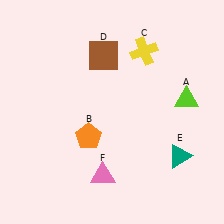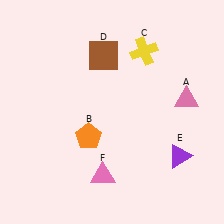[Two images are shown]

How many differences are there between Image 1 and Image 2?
There are 2 differences between the two images.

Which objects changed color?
A changed from lime to pink. E changed from teal to purple.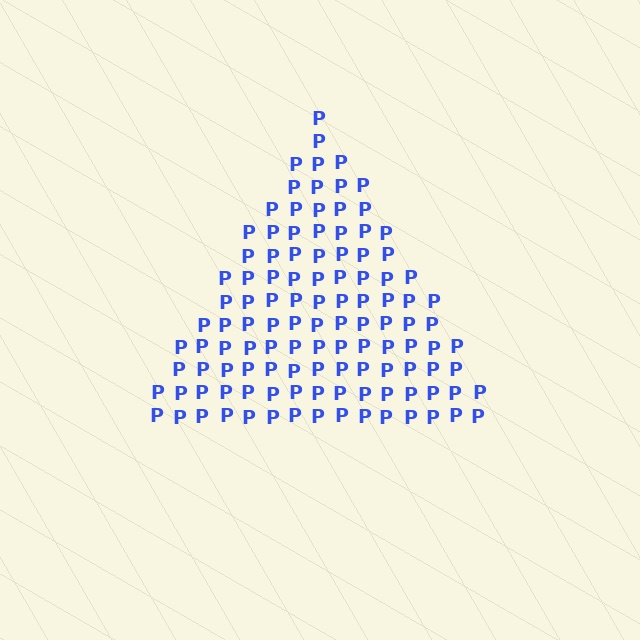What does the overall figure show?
The overall figure shows a triangle.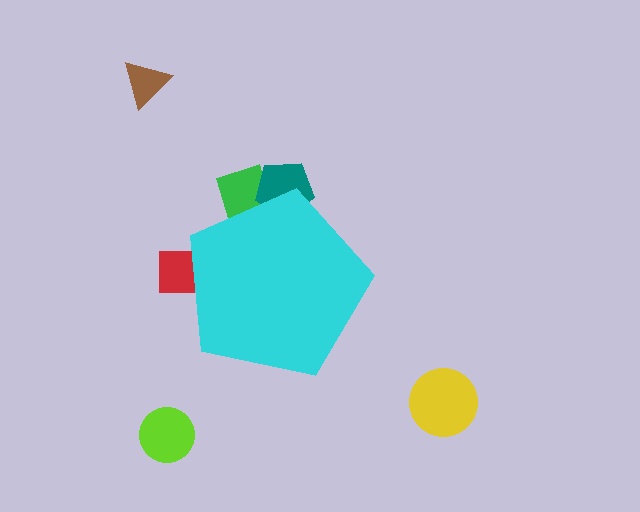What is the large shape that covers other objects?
A cyan pentagon.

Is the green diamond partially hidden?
Yes, the green diamond is partially hidden behind the cyan pentagon.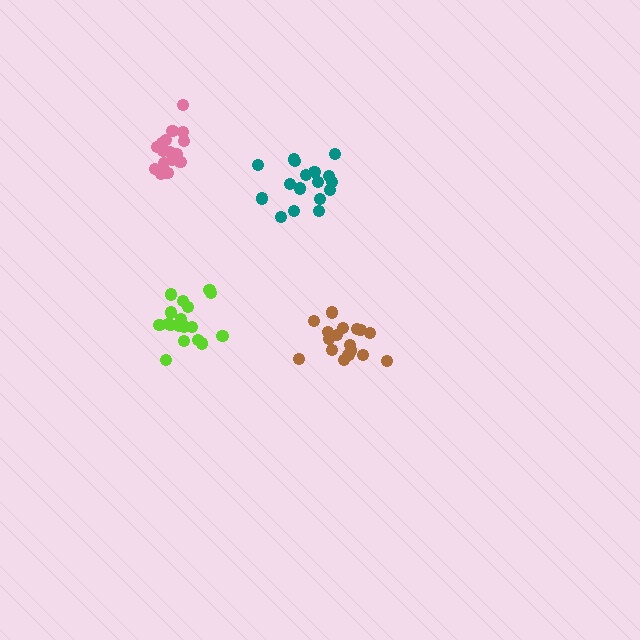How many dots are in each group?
Group 1: 18 dots, Group 2: 16 dots, Group 3: 17 dots, Group 4: 17 dots (68 total).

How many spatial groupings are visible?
There are 4 spatial groupings.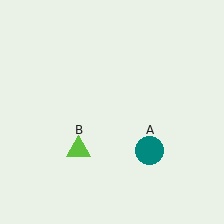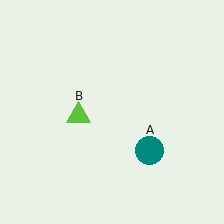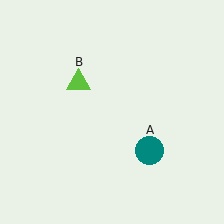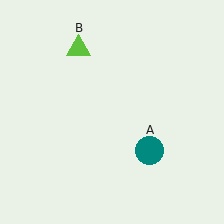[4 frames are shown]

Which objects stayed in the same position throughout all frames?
Teal circle (object A) remained stationary.